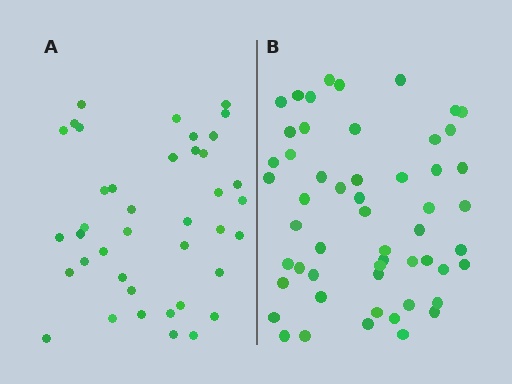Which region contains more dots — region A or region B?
Region B (the right region) has more dots.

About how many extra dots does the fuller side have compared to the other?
Region B has approximately 15 more dots than region A.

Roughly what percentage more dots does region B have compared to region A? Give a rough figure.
About 35% more.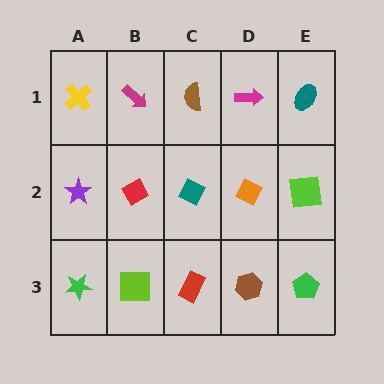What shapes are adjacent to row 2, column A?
A yellow cross (row 1, column A), a green star (row 3, column A), a red diamond (row 2, column B).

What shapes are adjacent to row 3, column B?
A red diamond (row 2, column B), a green star (row 3, column A), a red rectangle (row 3, column C).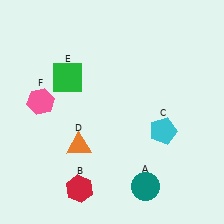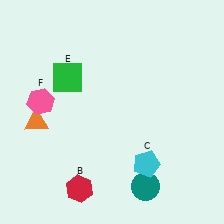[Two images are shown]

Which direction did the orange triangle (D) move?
The orange triangle (D) moved left.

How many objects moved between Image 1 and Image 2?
2 objects moved between the two images.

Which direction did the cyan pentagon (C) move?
The cyan pentagon (C) moved down.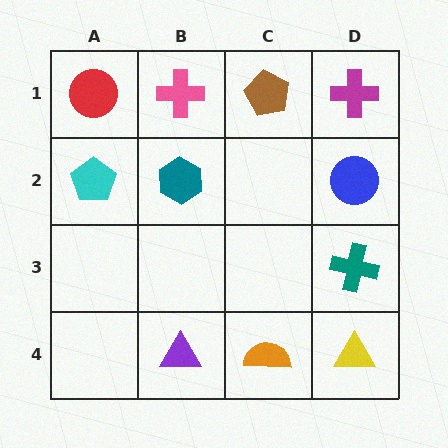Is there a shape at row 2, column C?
No, that cell is empty.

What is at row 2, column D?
A blue circle.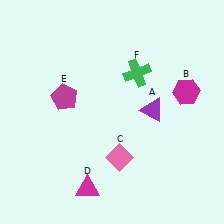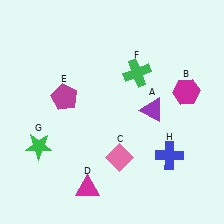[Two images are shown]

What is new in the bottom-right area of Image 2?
A blue cross (H) was added in the bottom-right area of Image 2.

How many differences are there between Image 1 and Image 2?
There are 2 differences between the two images.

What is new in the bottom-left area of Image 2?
A green star (G) was added in the bottom-left area of Image 2.